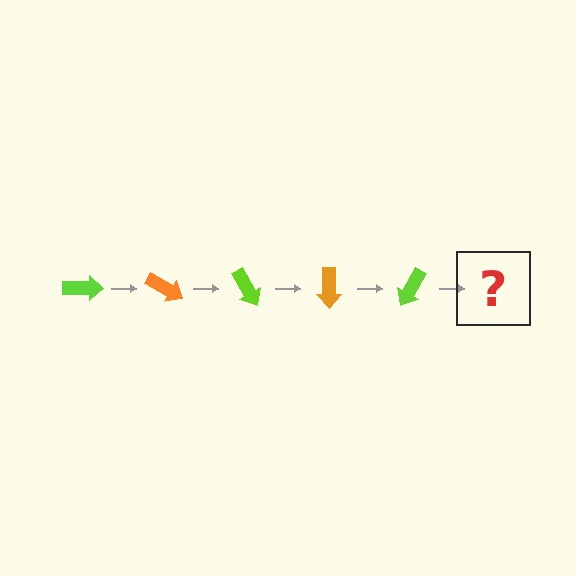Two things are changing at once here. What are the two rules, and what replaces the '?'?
The two rules are that it rotates 30 degrees each step and the color cycles through lime and orange. The '?' should be an orange arrow, rotated 150 degrees from the start.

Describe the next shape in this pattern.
It should be an orange arrow, rotated 150 degrees from the start.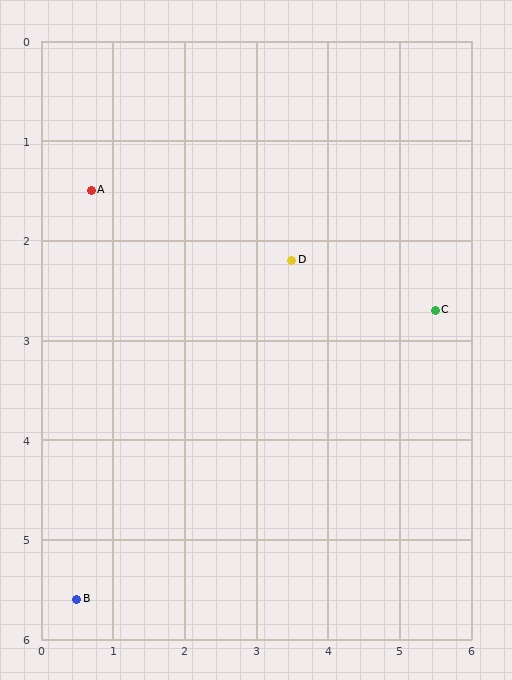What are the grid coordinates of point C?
Point C is at approximately (5.5, 2.7).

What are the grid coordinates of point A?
Point A is at approximately (0.7, 1.5).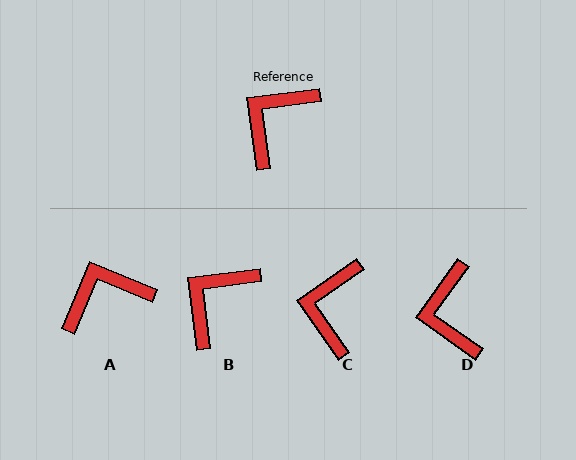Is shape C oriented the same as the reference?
No, it is off by about 27 degrees.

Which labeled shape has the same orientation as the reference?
B.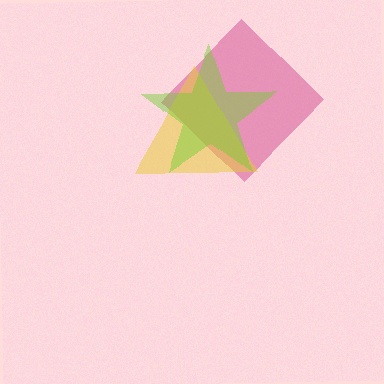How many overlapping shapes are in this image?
There are 3 overlapping shapes in the image.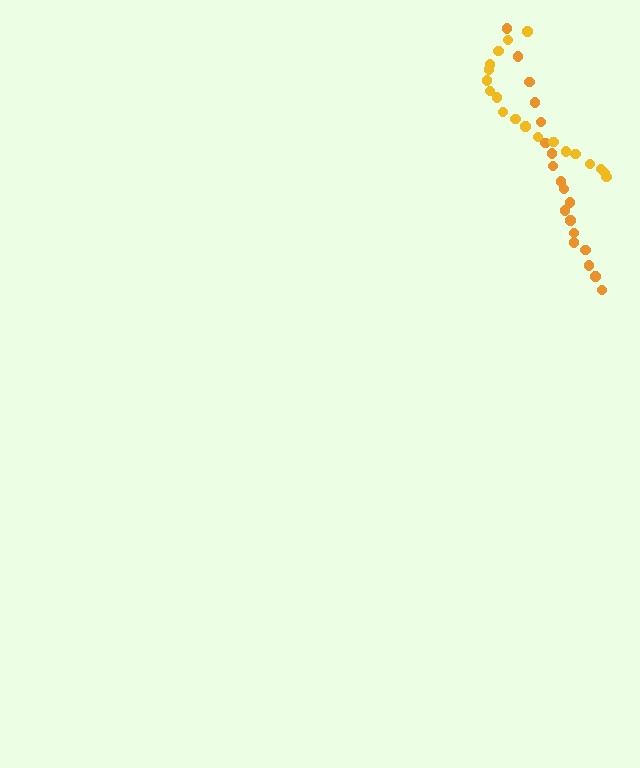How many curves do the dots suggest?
There are 2 distinct paths.